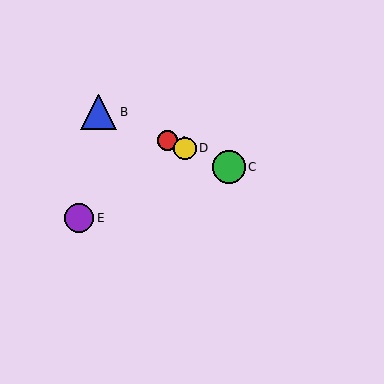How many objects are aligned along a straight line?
4 objects (A, B, C, D) are aligned along a straight line.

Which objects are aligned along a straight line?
Objects A, B, C, D are aligned along a straight line.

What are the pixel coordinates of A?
Object A is at (167, 141).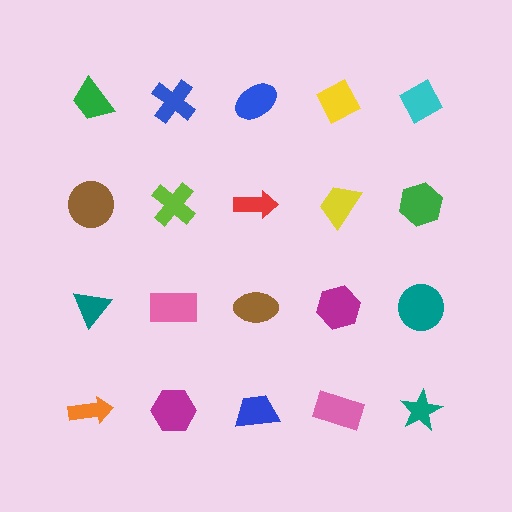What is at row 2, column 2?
A lime cross.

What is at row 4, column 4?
A pink rectangle.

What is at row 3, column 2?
A pink rectangle.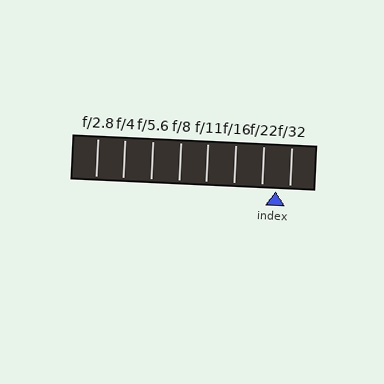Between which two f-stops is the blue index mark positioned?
The index mark is between f/22 and f/32.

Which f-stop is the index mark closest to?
The index mark is closest to f/32.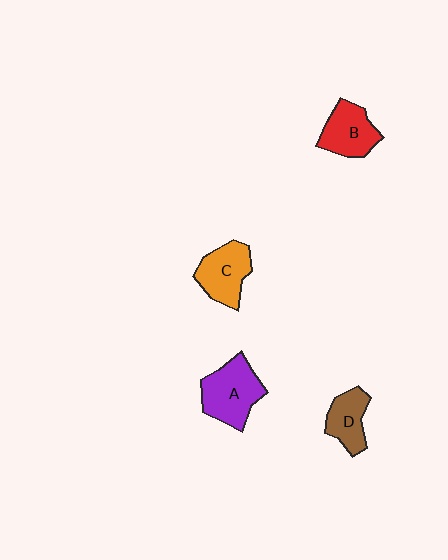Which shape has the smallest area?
Shape D (brown).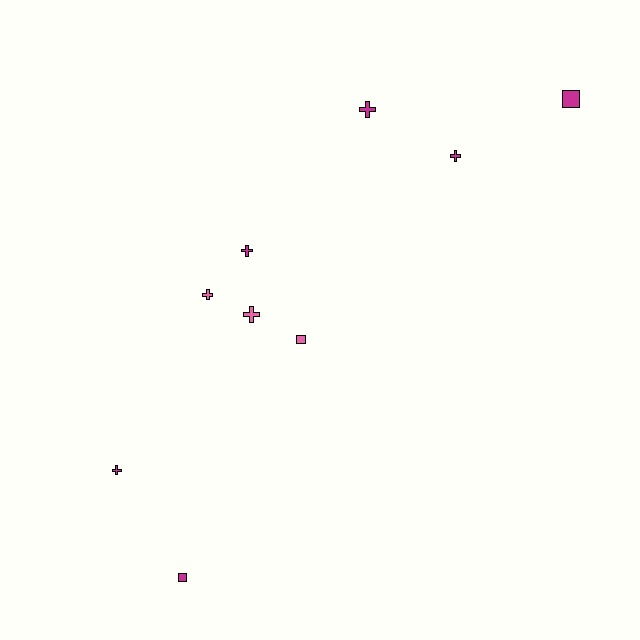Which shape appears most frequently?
Cross, with 6 objects.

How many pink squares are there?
There is 1 pink square.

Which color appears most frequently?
Magenta, with 6 objects.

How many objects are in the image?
There are 9 objects.